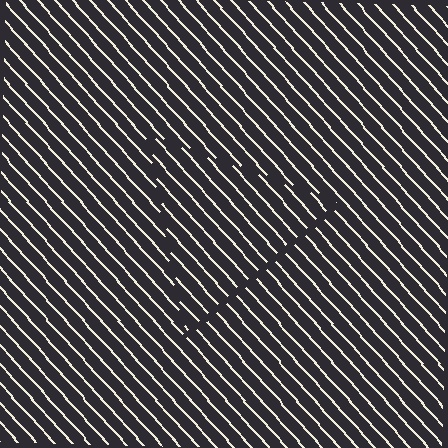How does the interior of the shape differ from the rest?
The interior of the shape contains the same grating, shifted by half a period — the contour is defined by the phase discontinuity where line-ends from the inner and outer gratings abut.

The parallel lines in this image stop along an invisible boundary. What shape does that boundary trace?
An illusory triangle. The interior of the shape contains the same grating, shifted by half a period — the contour is defined by the phase discontinuity where line-ends from the inner and outer gratings abut.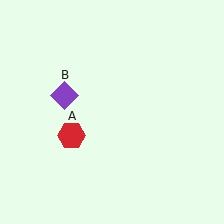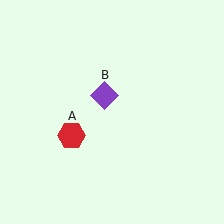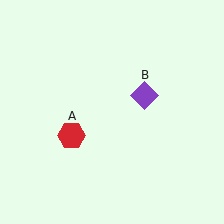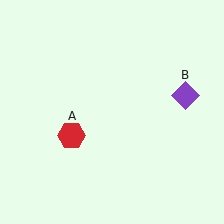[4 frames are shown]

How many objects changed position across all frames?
1 object changed position: purple diamond (object B).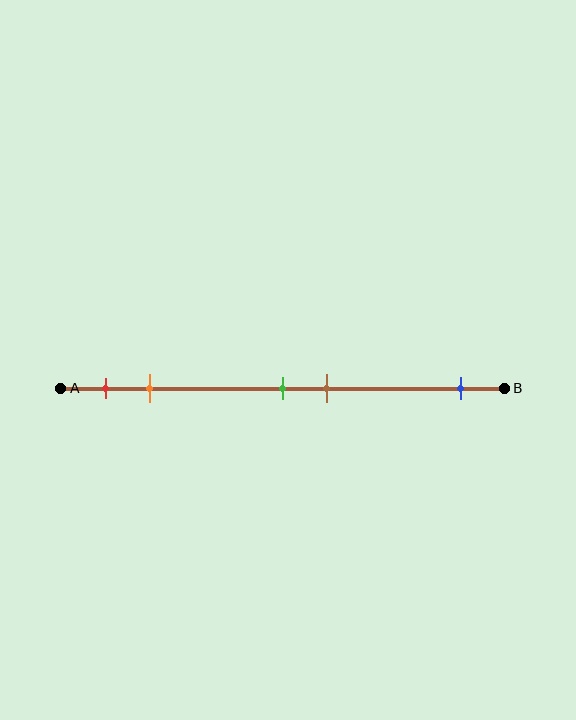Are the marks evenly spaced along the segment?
No, the marks are not evenly spaced.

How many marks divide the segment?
There are 5 marks dividing the segment.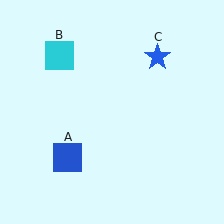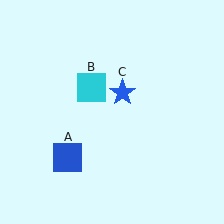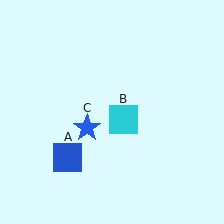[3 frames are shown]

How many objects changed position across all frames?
2 objects changed position: cyan square (object B), blue star (object C).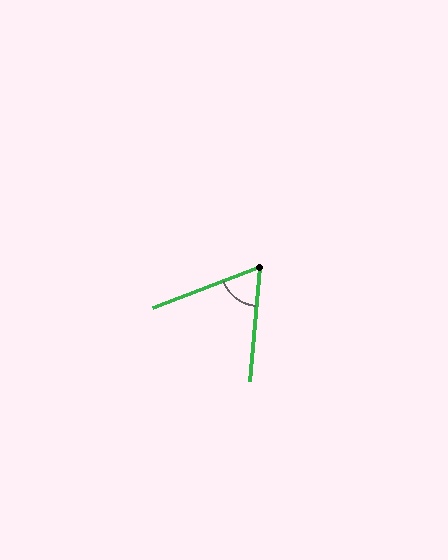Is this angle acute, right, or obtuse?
It is acute.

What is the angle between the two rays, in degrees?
Approximately 64 degrees.